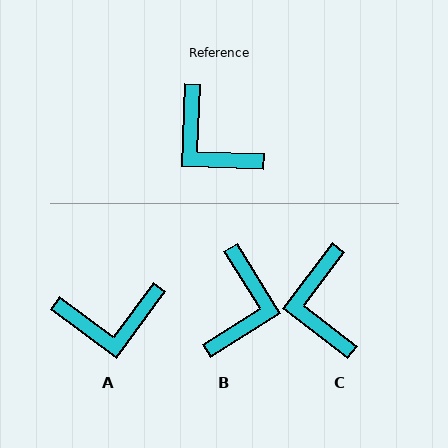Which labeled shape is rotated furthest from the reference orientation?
B, about 124 degrees away.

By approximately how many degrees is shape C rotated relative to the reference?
Approximately 35 degrees clockwise.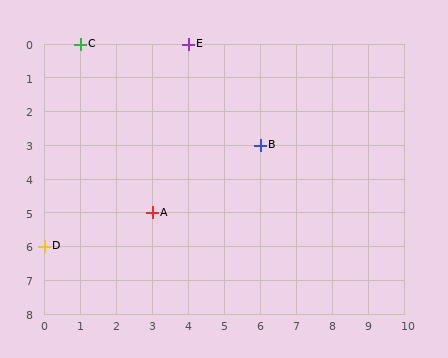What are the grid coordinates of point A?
Point A is at grid coordinates (3, 5).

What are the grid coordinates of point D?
Point D is at grid coordinates (0, 6).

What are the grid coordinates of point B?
Point B is at grid coordinates (6, 3).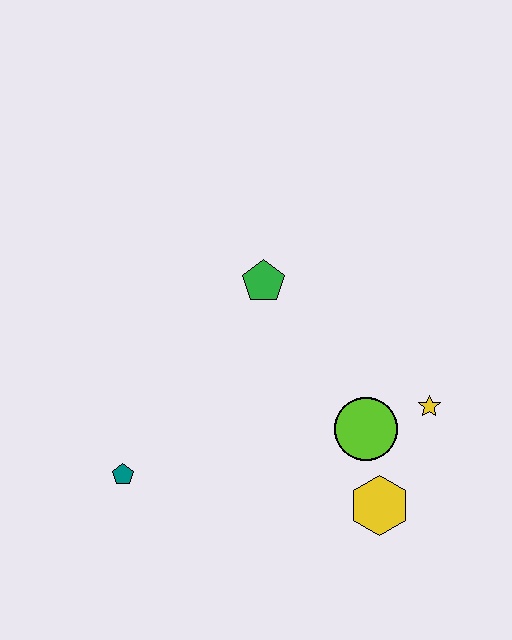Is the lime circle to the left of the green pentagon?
No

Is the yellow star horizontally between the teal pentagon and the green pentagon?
No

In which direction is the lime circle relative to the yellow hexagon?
The lime circle is above the yellow hexagon.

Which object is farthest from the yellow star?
The teal pentagon is farthest from the yellow star.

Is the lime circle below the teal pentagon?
No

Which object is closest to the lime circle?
The yellow star is closest to the lime circle.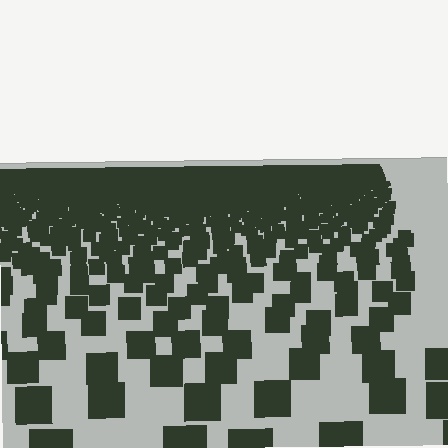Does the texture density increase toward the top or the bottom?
Density increases toward the top.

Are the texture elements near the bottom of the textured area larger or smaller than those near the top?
Larger. Near the bottom, elements are closer to the viewer and appear at a bigger on-screen size.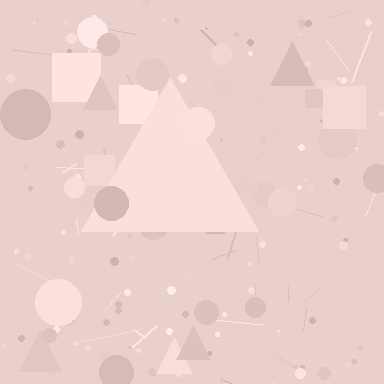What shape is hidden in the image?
A triangle is hidden in the image.